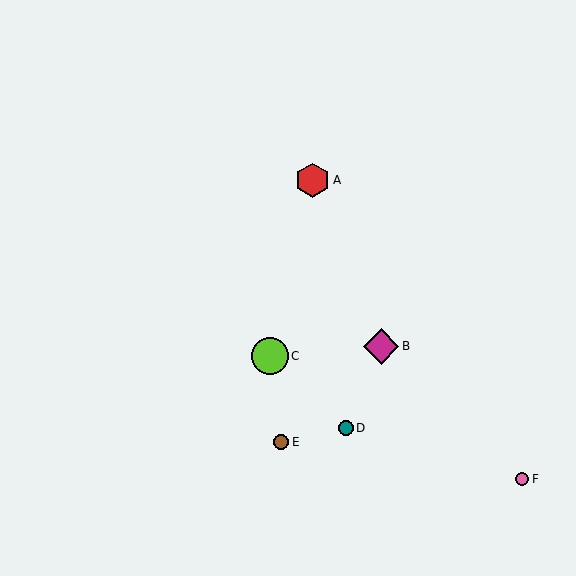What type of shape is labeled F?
Shape F is a pink circle.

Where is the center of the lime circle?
The center of the lime circle is at (270, 356).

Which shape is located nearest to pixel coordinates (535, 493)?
The pink circle (labeled F) at (522, 479) is nearest to that location.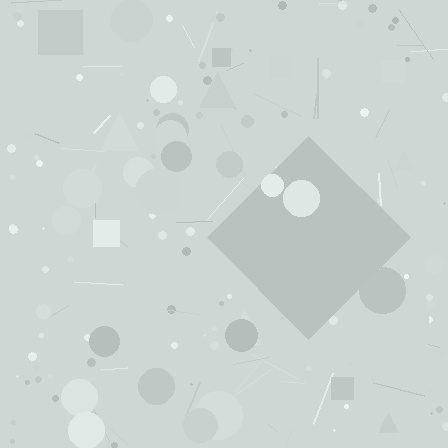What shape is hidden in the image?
A diamond is hidden in the image.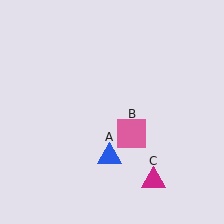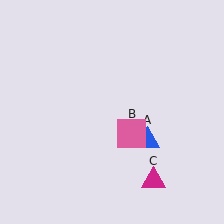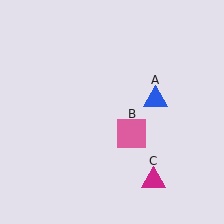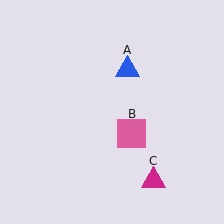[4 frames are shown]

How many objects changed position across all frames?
1 object changed position: blue triangle (object A).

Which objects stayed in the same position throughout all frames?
Pink square (object B) and magenta triangle (object C) remained stationary.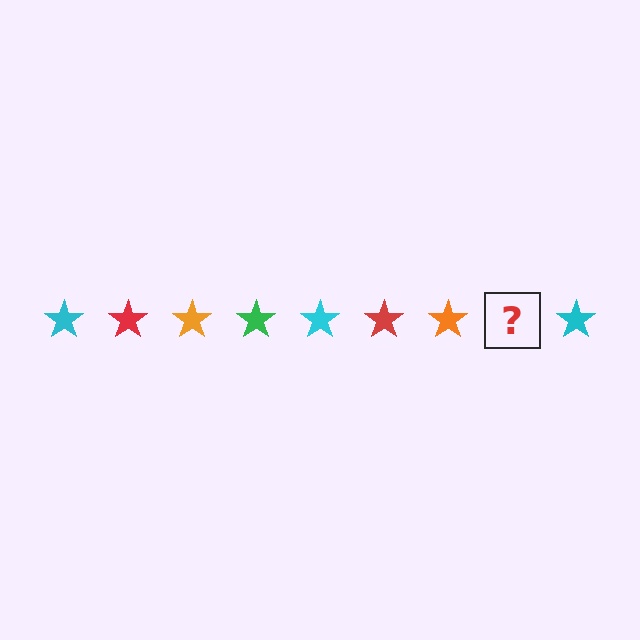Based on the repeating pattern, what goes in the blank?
The blank should be a green star.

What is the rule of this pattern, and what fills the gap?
The rule is that the pattern cycles through cyan, red, orange, green stars. The gap should be filled with a green star.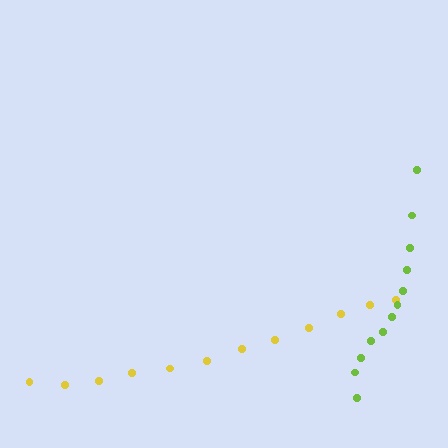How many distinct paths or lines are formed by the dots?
There are 2 distinct paths.